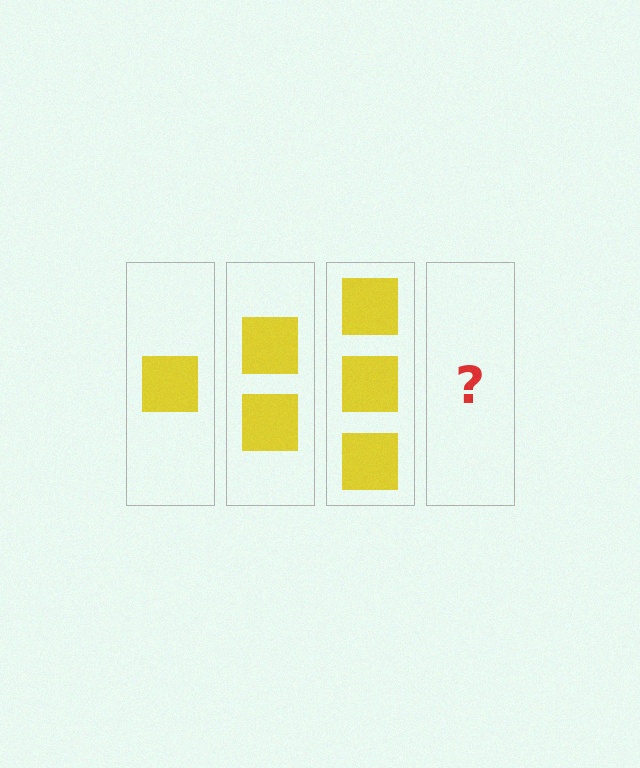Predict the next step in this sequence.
The next step is 4 squares.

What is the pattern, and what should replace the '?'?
The pattern is that each step adds one more square. The '?' should be 4 squares.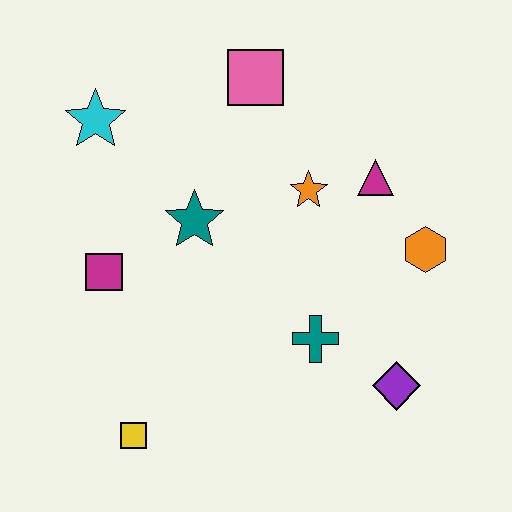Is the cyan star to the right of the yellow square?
No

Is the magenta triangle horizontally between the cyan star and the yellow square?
No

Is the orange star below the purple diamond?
No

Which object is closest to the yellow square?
The magenta square is closest to the yellow square.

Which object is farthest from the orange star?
The yellow square is farthest from the orange star.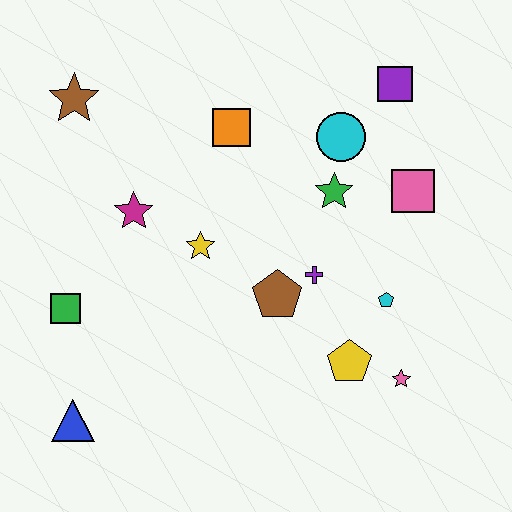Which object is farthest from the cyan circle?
The blue triangle is farthest from the cyan circle.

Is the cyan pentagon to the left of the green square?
No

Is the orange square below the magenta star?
No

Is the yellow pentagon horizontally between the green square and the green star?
No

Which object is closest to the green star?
The cyan circle is closest to the green star.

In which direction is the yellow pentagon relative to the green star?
The yellow pentagon is below the green star.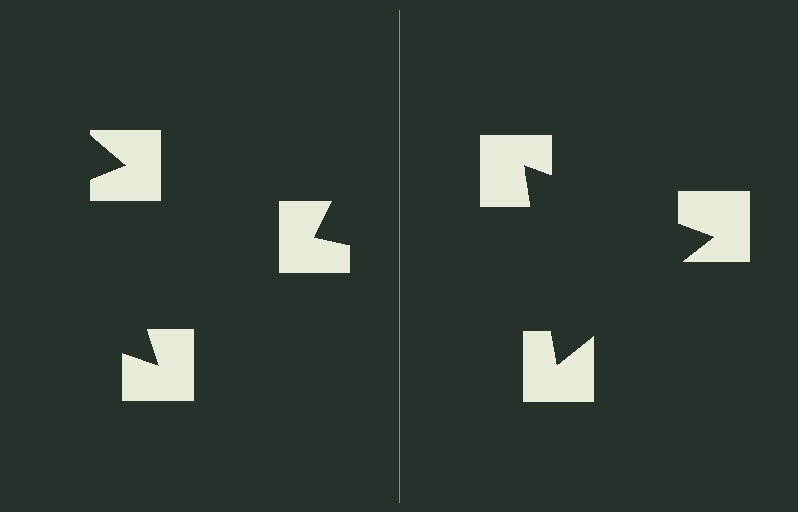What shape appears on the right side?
An illusory triangle.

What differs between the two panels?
The notched squares are positioned identically on both sides; only the wedge orientations differ. On the right they align to a triangle; on the left they are misaligned.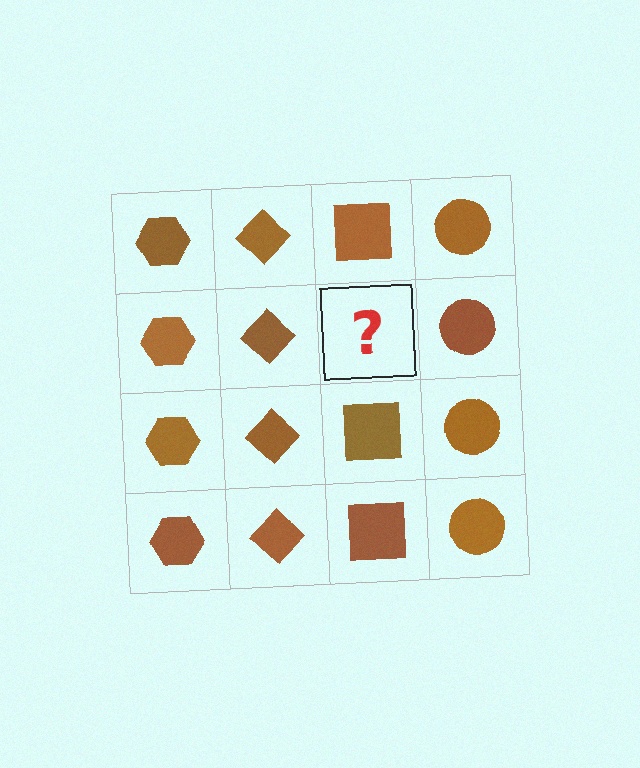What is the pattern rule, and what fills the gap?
The rule is that each column has a consistent shape. The gap should be filled with a brown square.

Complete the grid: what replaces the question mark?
The question mark should be replaced with a brown square.